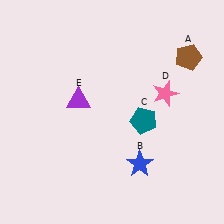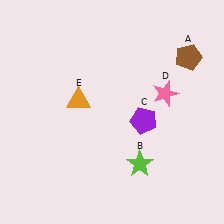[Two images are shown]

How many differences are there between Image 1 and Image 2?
There are 3 differences between the two images.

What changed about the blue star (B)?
In Image 1, B is blue. In Image 2, it changed to lime.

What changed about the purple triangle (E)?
In Image 1, E is purple. In Image 2, it changed to orange.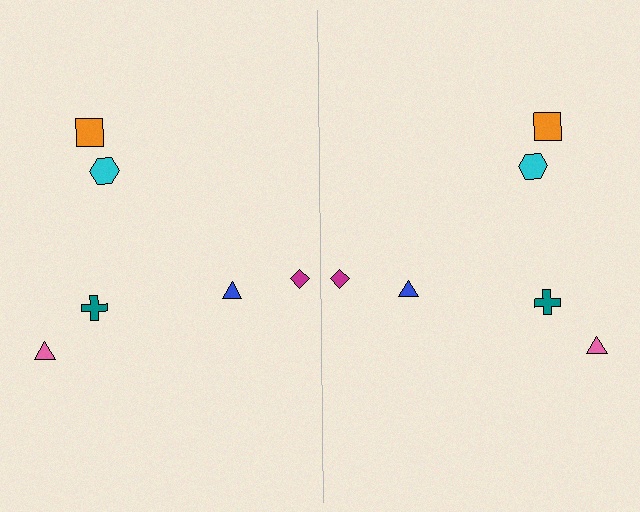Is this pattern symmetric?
Yes, this pattern has bilateral (reflection) symmetry.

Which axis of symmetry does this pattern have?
The pattern has a vertical axis of symmetry running through the center of the image.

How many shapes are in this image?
There are 12 shapes in this image.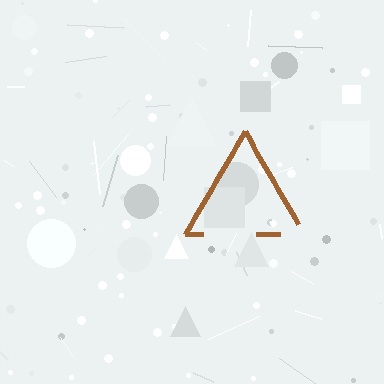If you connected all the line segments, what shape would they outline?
They would outline a triangle.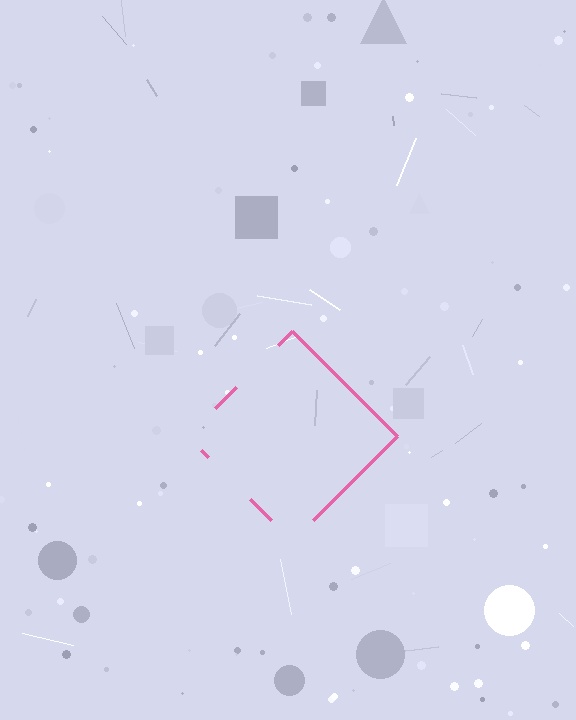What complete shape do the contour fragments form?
The contour fragments form a diamond.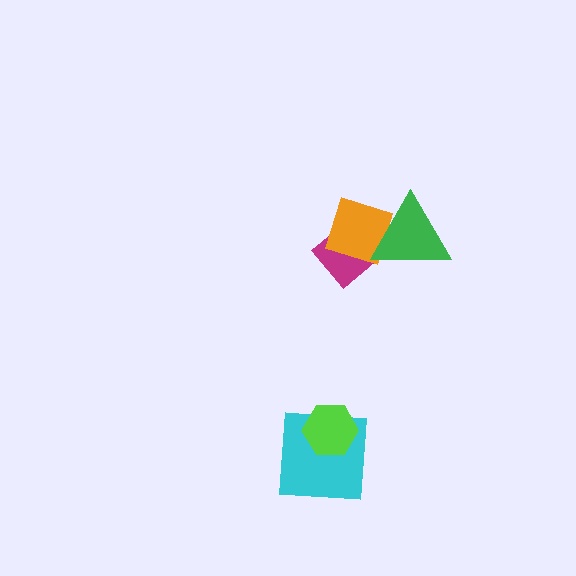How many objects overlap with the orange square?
2 objects overlap with the orange square.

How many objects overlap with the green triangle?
2 objects overlap with the green triangle.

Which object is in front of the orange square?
The green triangle is in front of the orange square.